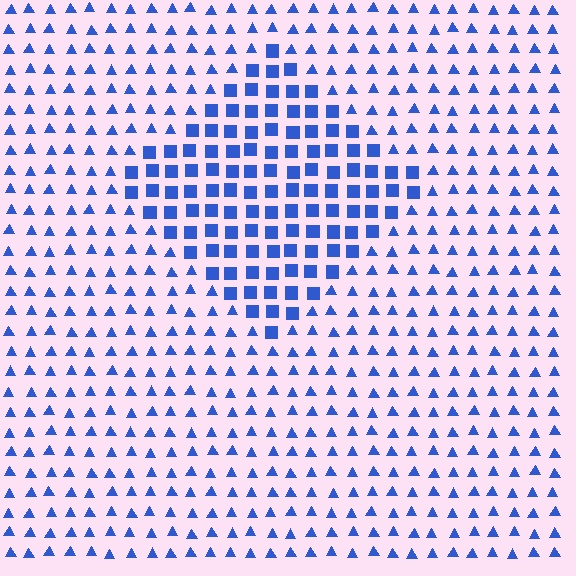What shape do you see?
I see a diamond.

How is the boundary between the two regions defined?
The boundary is defined by a change in element shape: squares inside vs. triangles outside. All elements share the same color and spacing.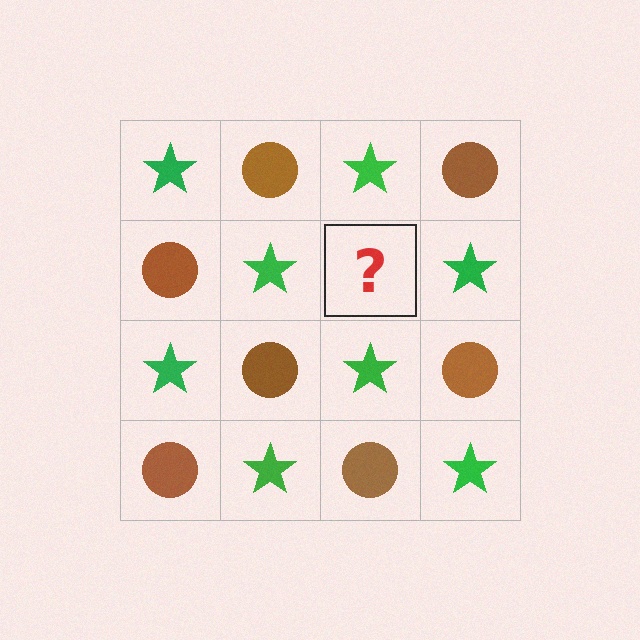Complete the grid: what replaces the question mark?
The question mark should be replaced with a brown circle.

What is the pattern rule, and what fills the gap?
The rule is that it alternates green star and brown circle in a checkerboard pattern. The gap should be filled with a brown circle.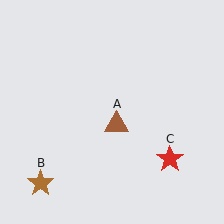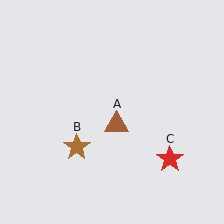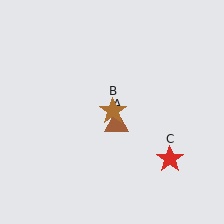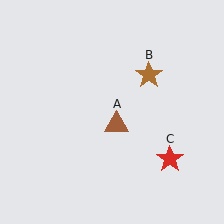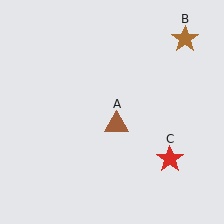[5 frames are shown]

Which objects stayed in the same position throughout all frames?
Brown triangle (object A) and red star (object C) remained stationary.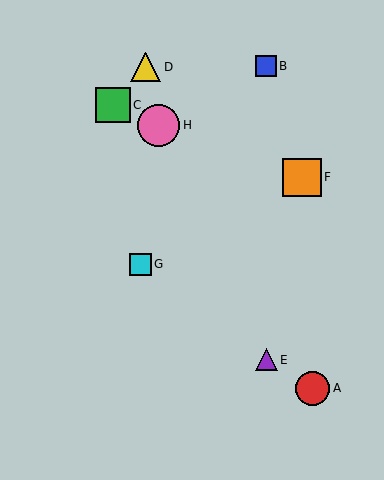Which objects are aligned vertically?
Objects B, E are aligned vertically.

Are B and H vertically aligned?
No, B is at x≈266 and H is at x≈158.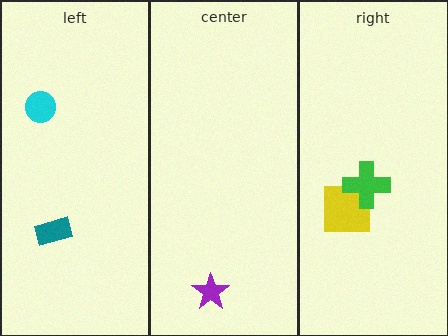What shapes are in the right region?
The yellow square, the green cross.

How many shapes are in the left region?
2.